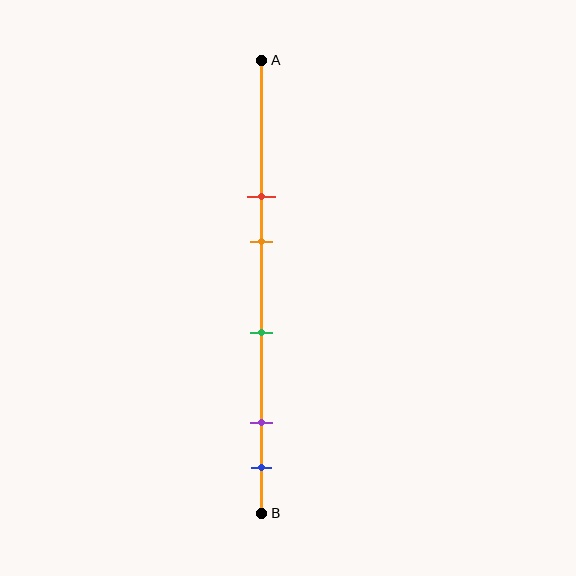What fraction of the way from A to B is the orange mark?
The orange mark is approximately 40% (0.4) of the way from A to B.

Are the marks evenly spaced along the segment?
No, the marks are not evenly spaced.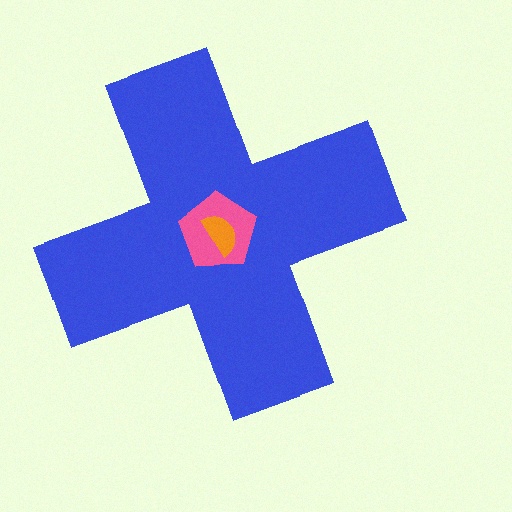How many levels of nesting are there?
3.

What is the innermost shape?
The orange semicircle.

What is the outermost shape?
The blue cross.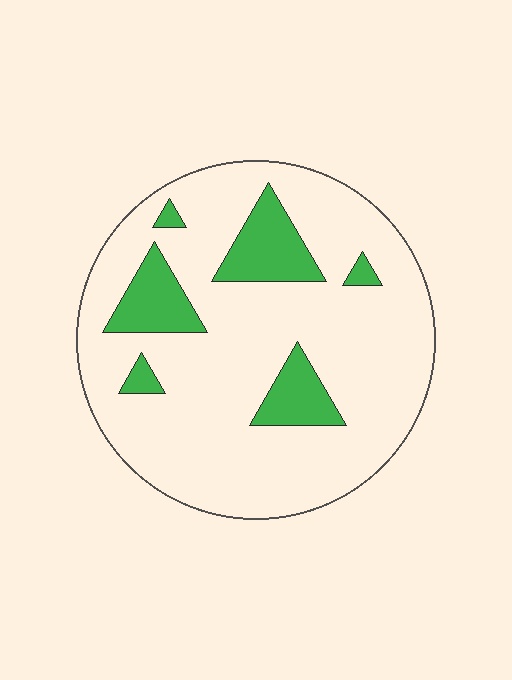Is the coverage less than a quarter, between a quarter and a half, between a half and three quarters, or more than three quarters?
Less than a quarter.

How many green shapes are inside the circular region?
6.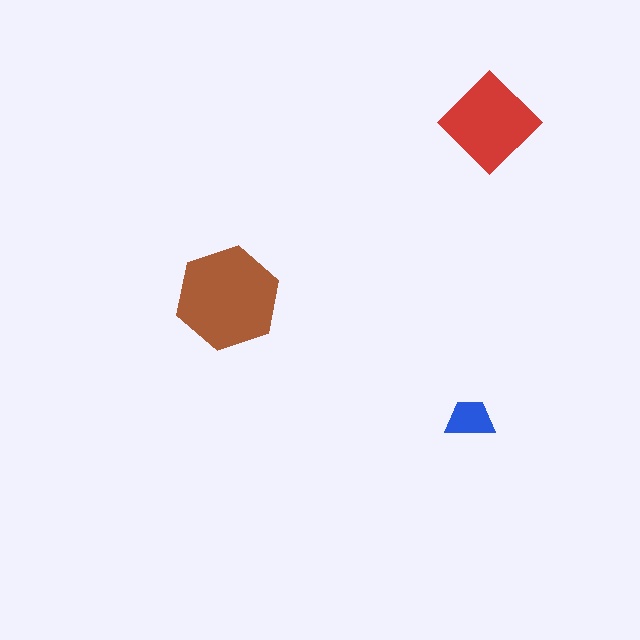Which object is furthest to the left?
The brown hexagon is leftmost.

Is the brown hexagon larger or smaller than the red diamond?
Larger.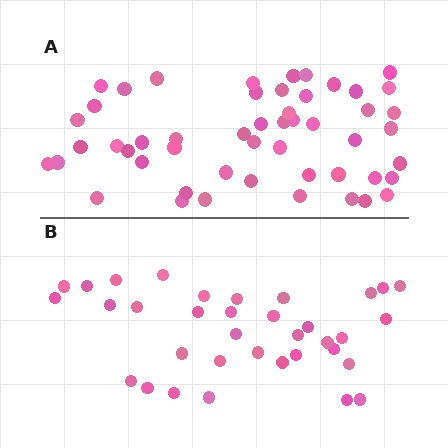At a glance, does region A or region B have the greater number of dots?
Region A (the top region) has more dots.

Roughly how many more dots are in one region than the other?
Region A has approximately 15 more dots than region B.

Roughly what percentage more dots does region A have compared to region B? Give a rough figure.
About 45% more.